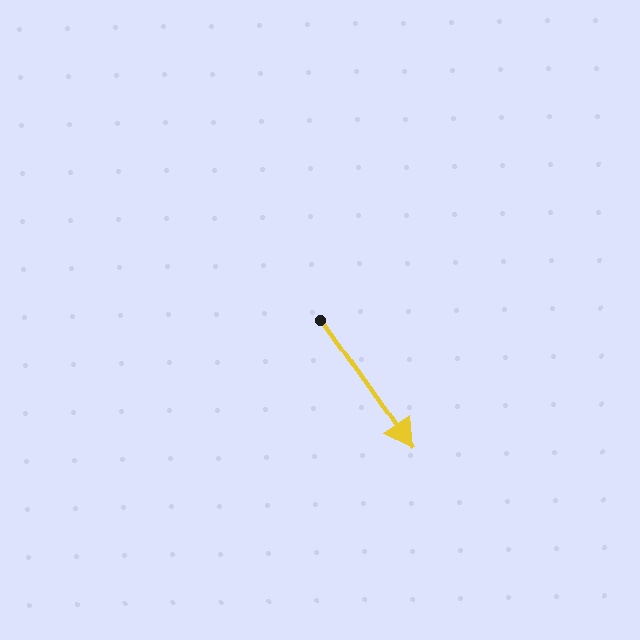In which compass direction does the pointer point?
Southeast.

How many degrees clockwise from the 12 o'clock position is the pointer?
Approximately 145 degrees.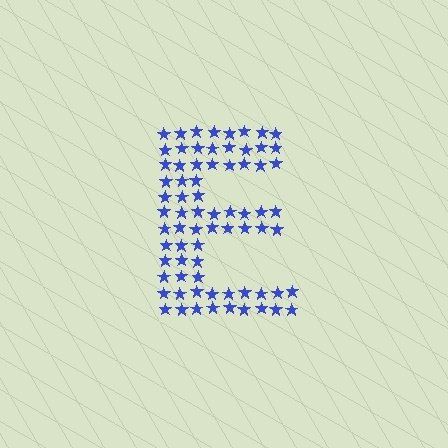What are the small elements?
The small elements are stars.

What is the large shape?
The large shape is the letter E.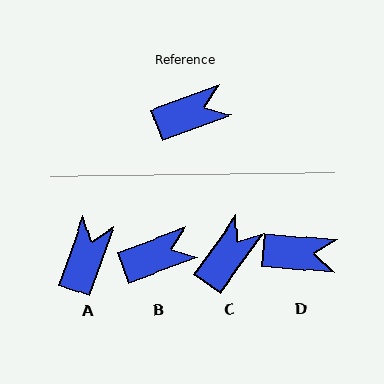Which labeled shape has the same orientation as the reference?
B.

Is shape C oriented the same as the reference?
No, it is off by about 34 degrees.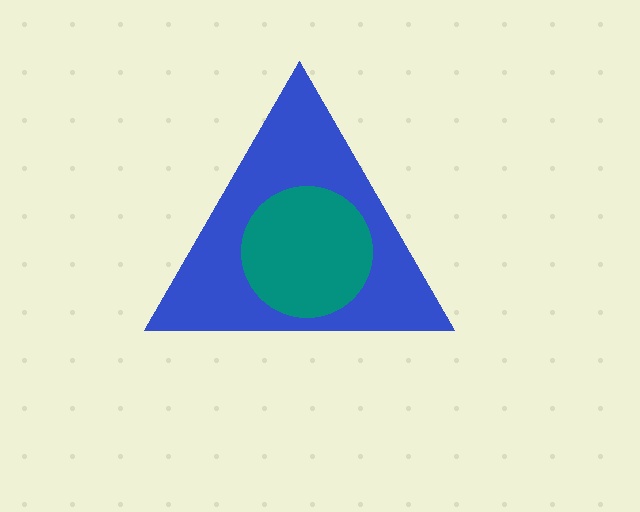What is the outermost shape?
The blue triangle.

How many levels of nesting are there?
2.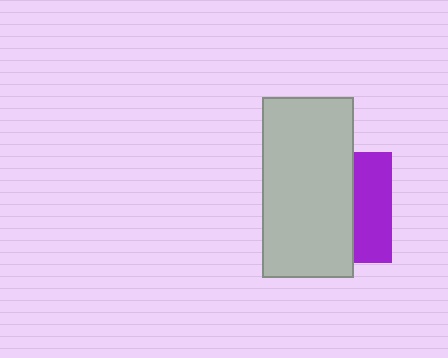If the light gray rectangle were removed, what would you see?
You would see the complete purple square.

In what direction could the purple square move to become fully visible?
The purple square could move right. That would shift it out from behind the light gray rectangle entirely.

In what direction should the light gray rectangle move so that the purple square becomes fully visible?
The light gray rectangle should move left. That is the shortest direction to clear the overlap and leave the purple square fully visible.